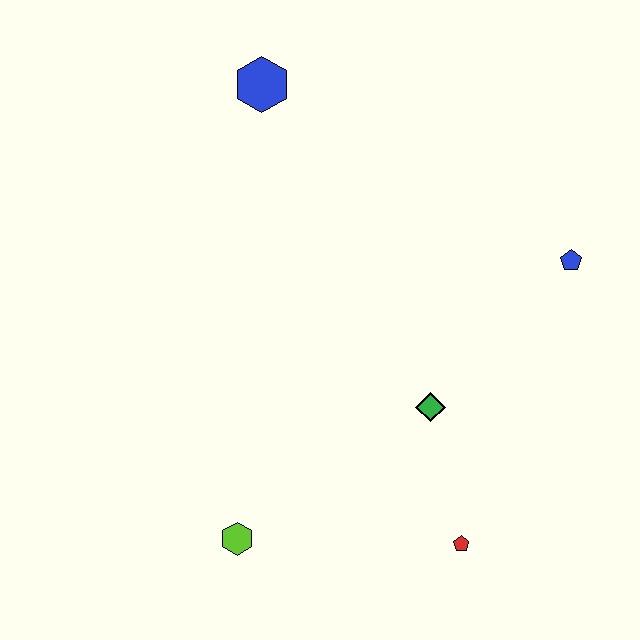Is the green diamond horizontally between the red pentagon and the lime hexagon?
Yes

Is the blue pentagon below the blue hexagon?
Yes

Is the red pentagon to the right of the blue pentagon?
No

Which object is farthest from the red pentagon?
The blue hexagon is farthest from the red pentagon.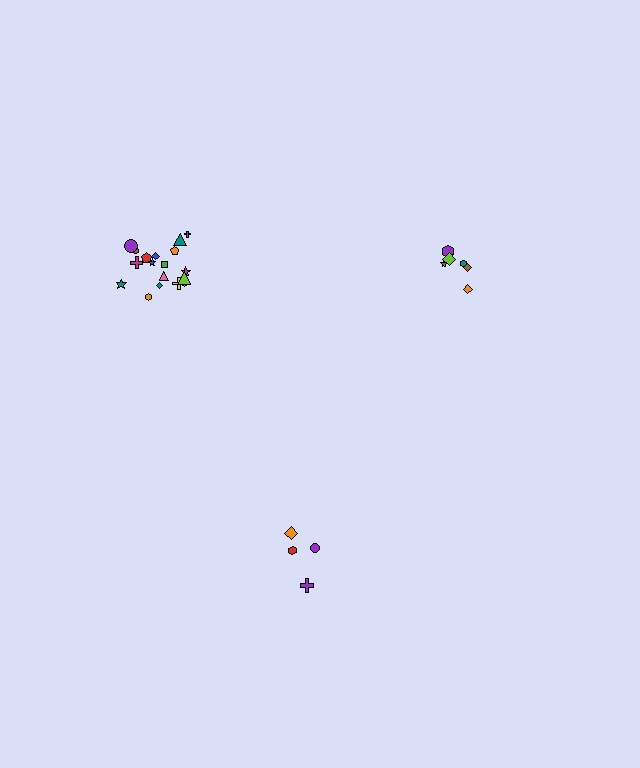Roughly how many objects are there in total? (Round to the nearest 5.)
Roughly 30 objects in total.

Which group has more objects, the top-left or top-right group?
The top-left group.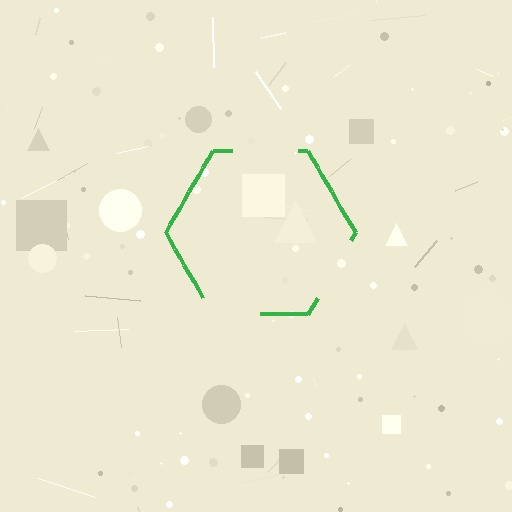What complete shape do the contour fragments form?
The contour fragments form a hexagon.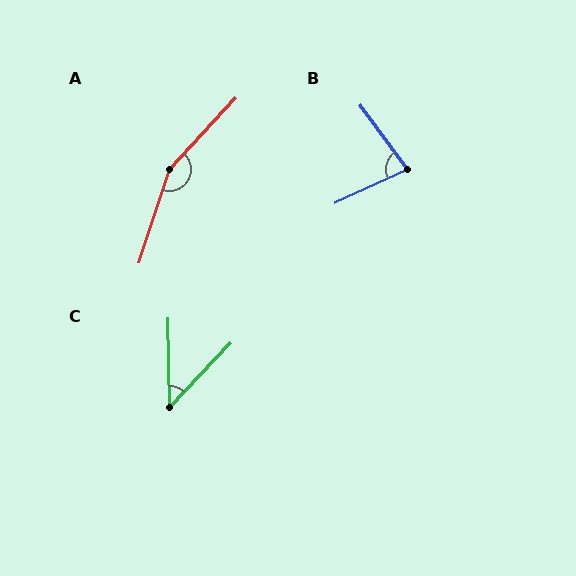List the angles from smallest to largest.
C (45°), B (79°), A (155°).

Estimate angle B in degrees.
Approximately 79 degrees.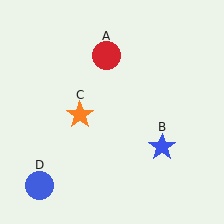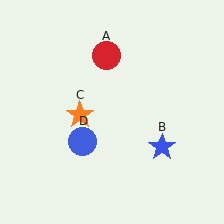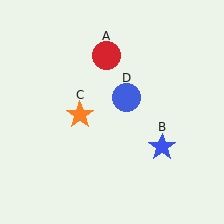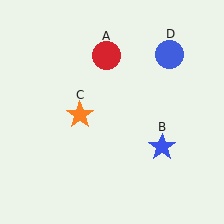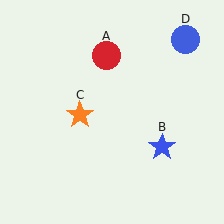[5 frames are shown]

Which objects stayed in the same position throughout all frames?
Red circle (object A) and blue star (object B) and orange star (object C) remained stationary.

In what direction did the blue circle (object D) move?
The blue circle (object D) moved up and to the right.